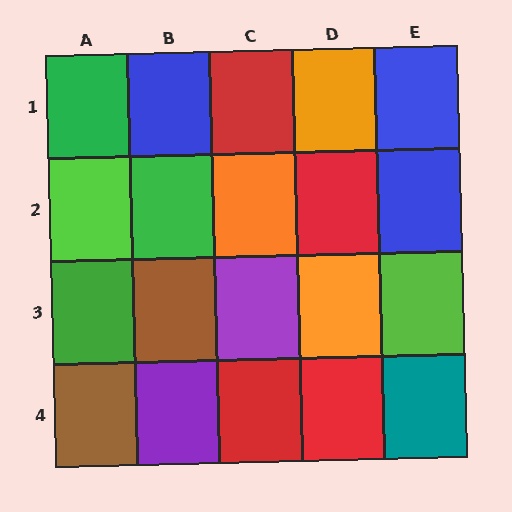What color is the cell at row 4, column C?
Red.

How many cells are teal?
1 cell is teal.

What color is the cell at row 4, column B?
Purple.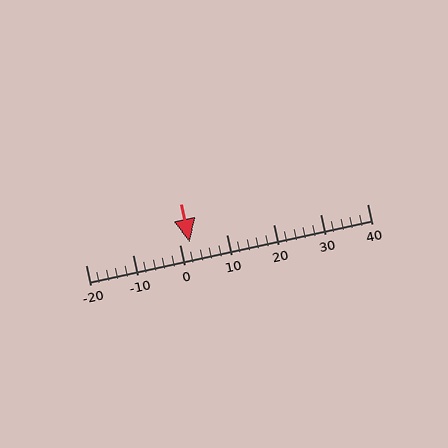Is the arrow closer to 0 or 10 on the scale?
The arrow is closer to 0.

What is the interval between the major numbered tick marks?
The major tick marks are spaced 10 units apart.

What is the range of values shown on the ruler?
The ruler shows values from -20 to 40.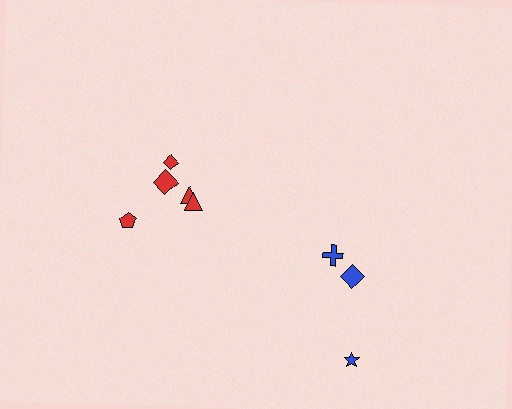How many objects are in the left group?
There are 5 objects.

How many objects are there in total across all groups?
There are 8 objects.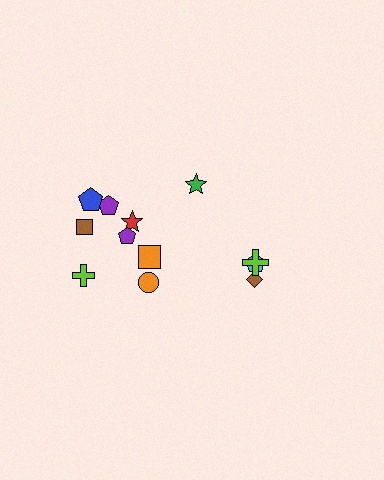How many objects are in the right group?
There are 4 objects.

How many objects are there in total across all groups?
There are 12 objects.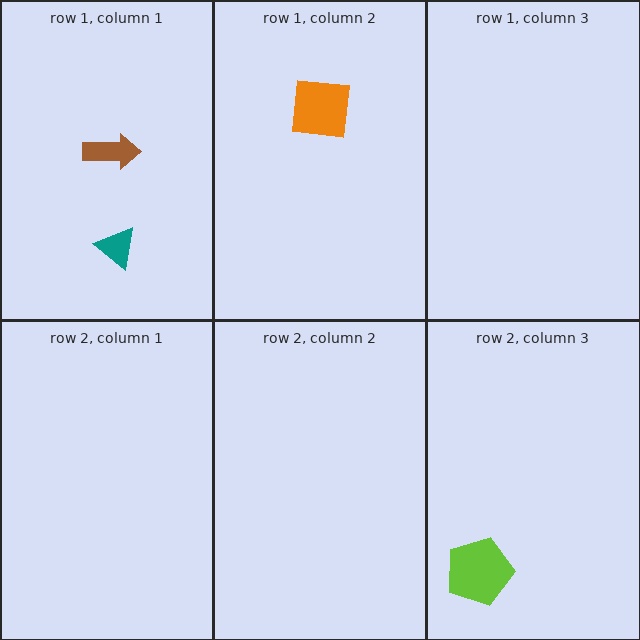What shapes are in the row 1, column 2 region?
The orange square.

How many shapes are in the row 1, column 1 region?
2.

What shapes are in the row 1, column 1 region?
The teal triangle, the brown arrow.